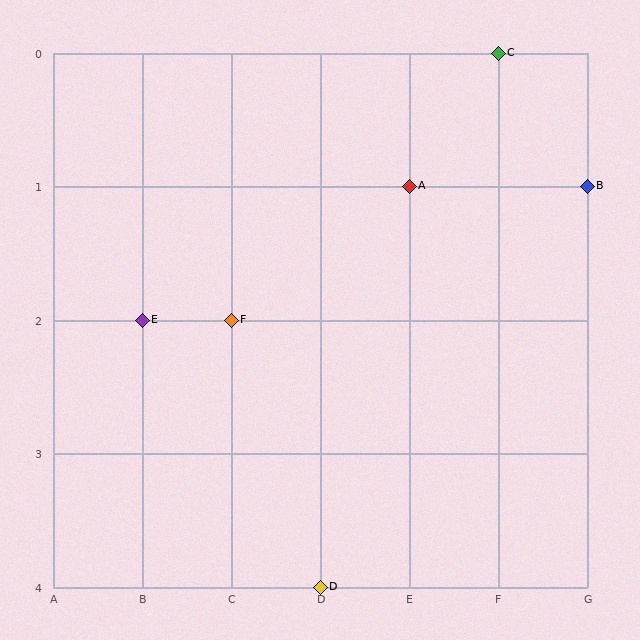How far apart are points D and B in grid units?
Points D and B are 3 columns and 3 rows apart (about 4.2 grid units diagonally).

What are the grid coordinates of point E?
Point E is at grid coordinates (B, 2).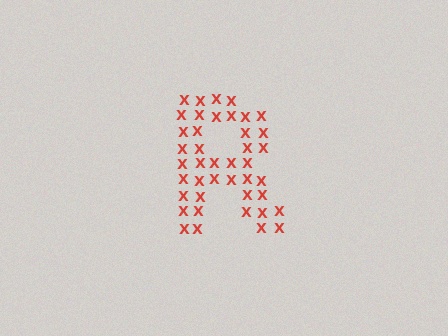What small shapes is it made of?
It is made of small letter X's.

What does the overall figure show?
The overall figure shows the letter R.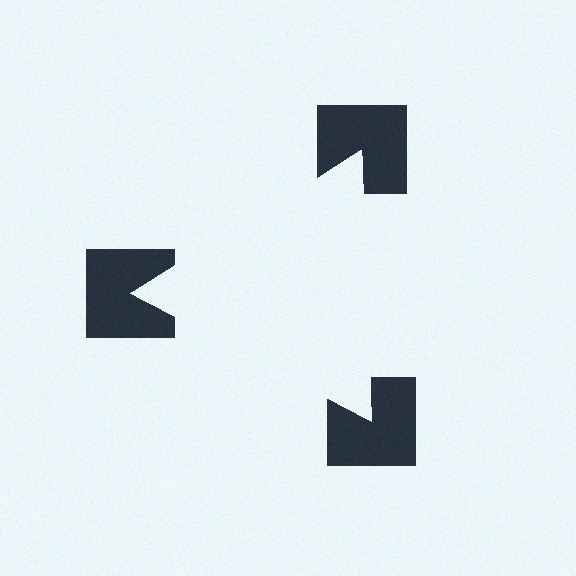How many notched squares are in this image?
There are 3 — one at each vertex of the illusory triangle.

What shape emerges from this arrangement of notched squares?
An illusory triangle — its edges are inferred from the aligned wedge cuts in the notched squares, not physically drawn.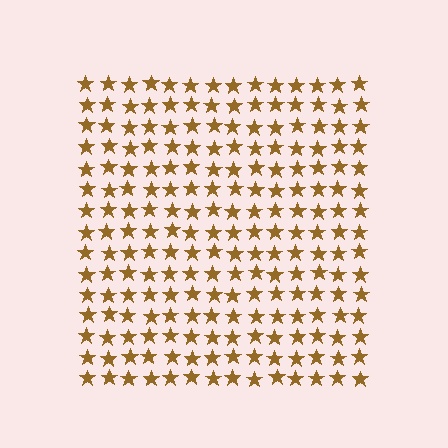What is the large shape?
The large shape is a square.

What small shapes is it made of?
It is made of small stars.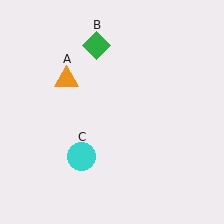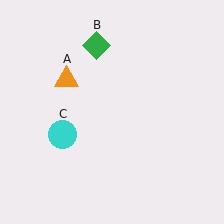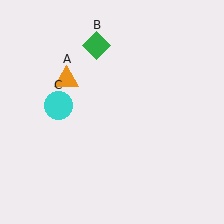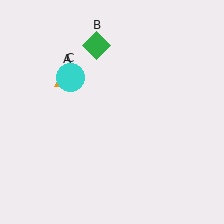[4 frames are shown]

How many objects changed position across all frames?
1 object changed position: cyan circle (object C).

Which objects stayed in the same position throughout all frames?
Orange triangle (object A) and green diamond (object B) remained stationary.